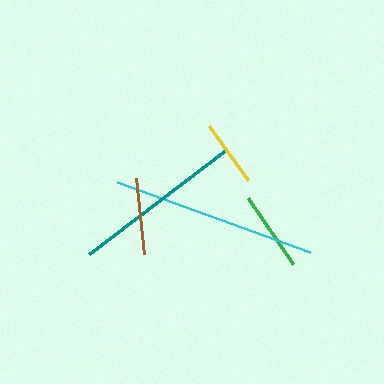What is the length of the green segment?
The green segment is approximately 79 pixels long.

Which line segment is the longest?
The cyan line is the longest at approximately 205 pixels.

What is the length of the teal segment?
The teal segment is approximately 174 pixels long.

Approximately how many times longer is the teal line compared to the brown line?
The teal line is approximately 2.3 times the length of the brown line.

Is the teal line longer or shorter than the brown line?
The teal line is longer than the brown line.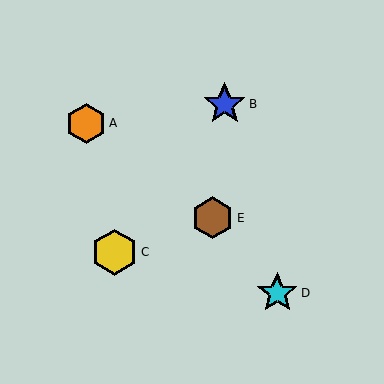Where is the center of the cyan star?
The center of the cyan star is at (277, 293).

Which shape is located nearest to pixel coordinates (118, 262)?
The yellow hexagon (labeled C) at (115, 252) is nearest to that location.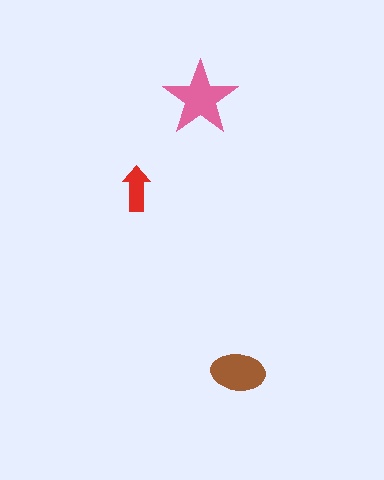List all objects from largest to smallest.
The pink star, the brown ellipse, the red arrow.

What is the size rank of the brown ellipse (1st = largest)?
2nd.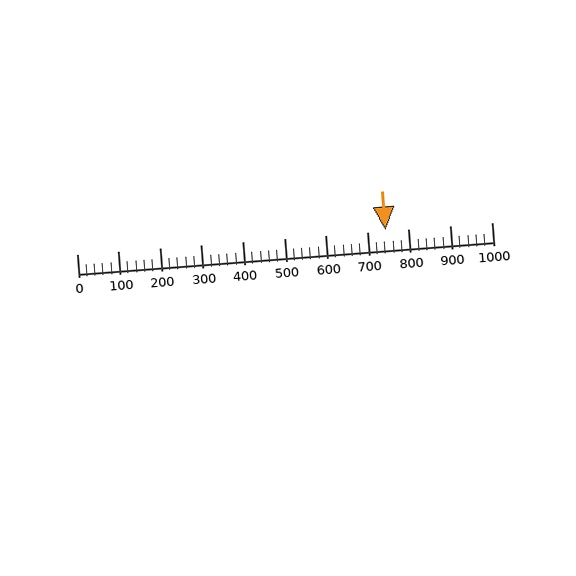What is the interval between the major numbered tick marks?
The major tick marks are spaced 100 units apart.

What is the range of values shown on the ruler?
The ruler shows values from 0 to 1000.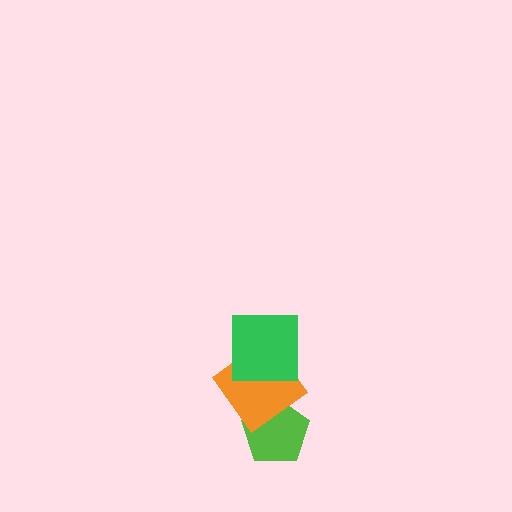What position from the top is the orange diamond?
The orange diamond is 2nd from the top.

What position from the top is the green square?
The green square is 1st from the top.